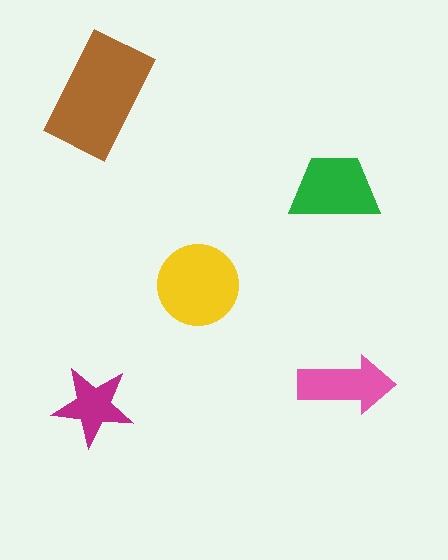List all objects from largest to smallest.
The brown rectangle, the yellow circle, the green trapezoid, the pink arrow, the magenta star.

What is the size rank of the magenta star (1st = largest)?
5th.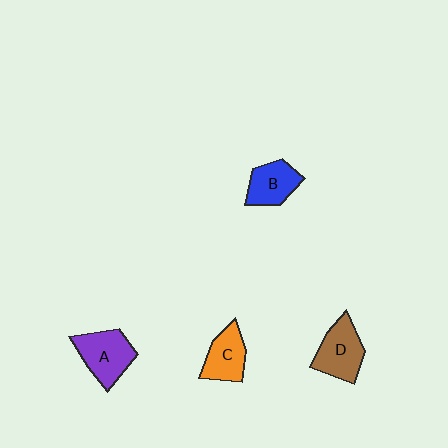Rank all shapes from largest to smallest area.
From largest to smallest: A (purple), D (brown), C (orange), B (blue).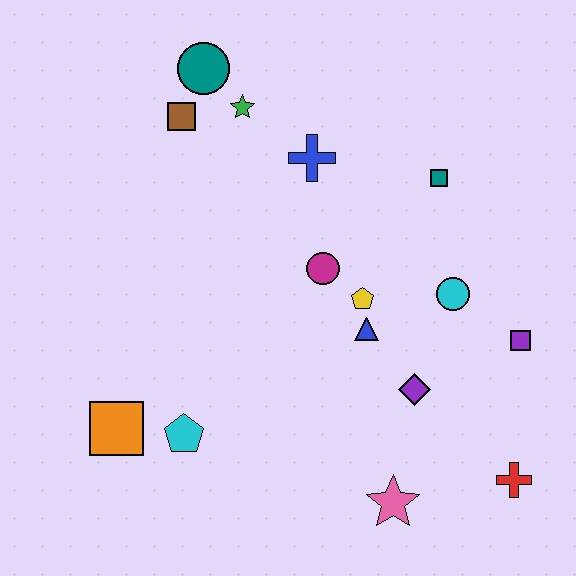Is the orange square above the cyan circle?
No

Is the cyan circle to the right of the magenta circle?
Yes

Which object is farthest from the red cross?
The teal circle is farthest from the red cross.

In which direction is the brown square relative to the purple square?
The brown square is to the left of the purple square.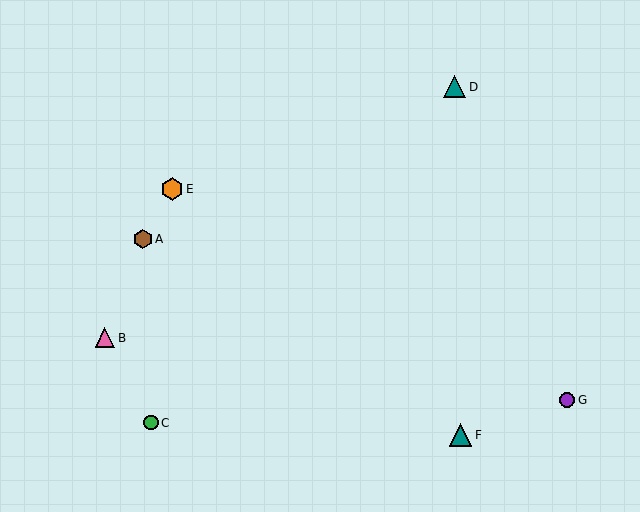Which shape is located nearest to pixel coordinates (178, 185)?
The orange hexagon (labeled E) at (172, 189) is nearest to that location.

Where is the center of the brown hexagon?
The center of the brown hexagon is at (143, 239).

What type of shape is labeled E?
Shape E is an orange hexagon.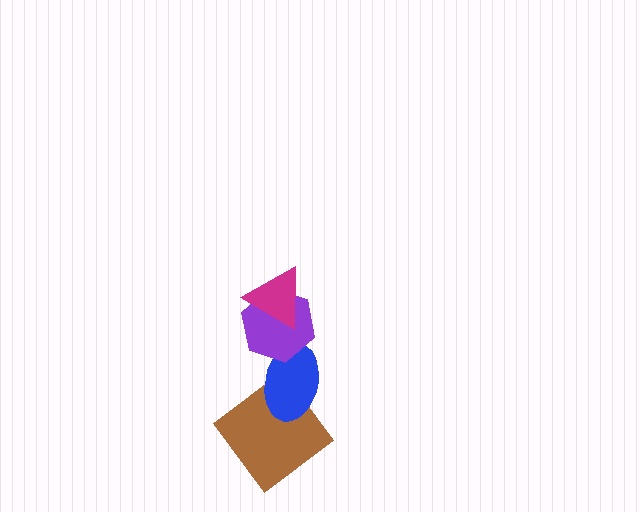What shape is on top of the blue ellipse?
The purple hexagon is on top of the blue ellipse.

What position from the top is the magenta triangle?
The magenta triangle is 1st from the top.